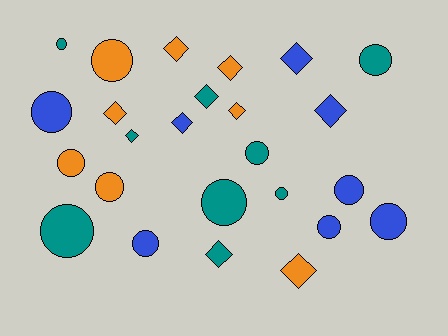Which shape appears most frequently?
Circle, with 14 objects.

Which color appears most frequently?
Teal, with 9 objects.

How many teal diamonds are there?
There are 3 teal diamonds.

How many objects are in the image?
There are 25 objects.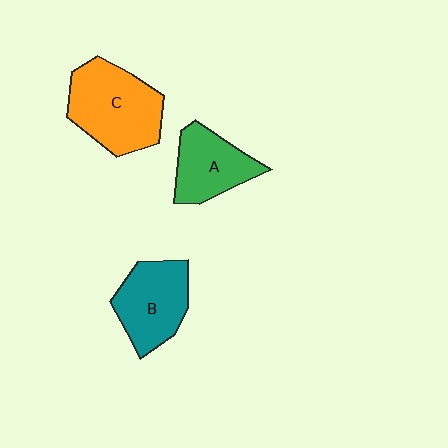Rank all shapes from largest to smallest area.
From largest to smallest: C (orange), B (teal), A (green).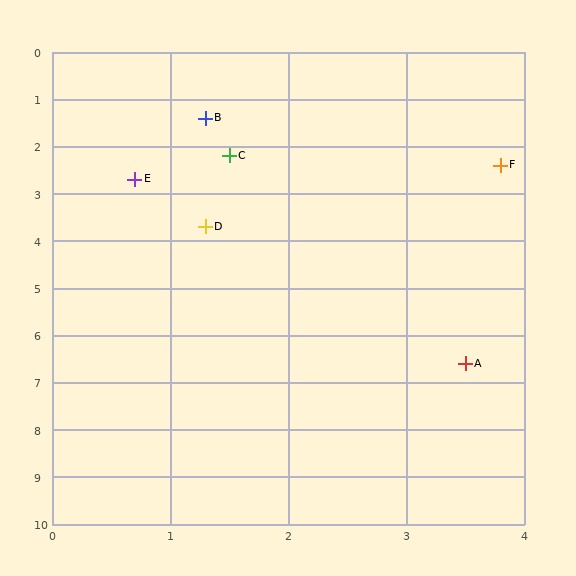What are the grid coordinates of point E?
Point E is at approximately (0.7, 2.7).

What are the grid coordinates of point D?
Point D is at approximately (1.3, 3.7).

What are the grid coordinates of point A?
Point A is at approximately (3.5, 6.6).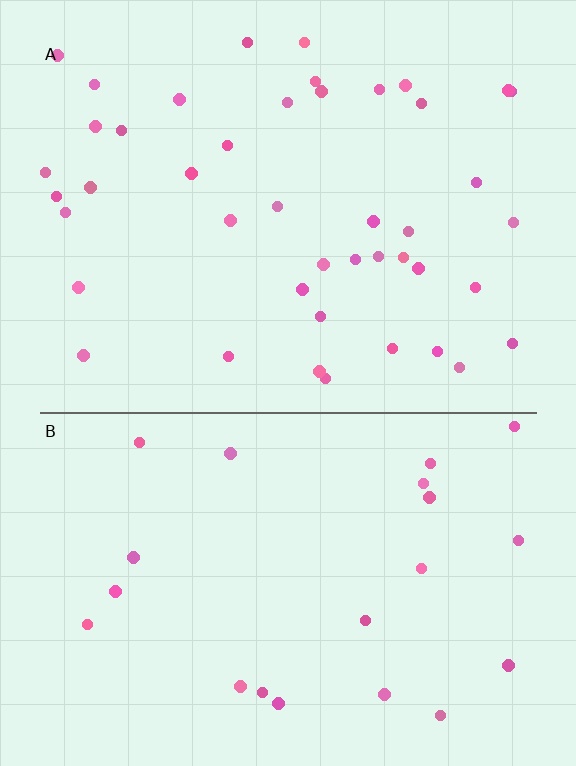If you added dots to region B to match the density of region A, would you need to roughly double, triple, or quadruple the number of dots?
Approximately double.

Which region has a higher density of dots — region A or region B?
A (the top).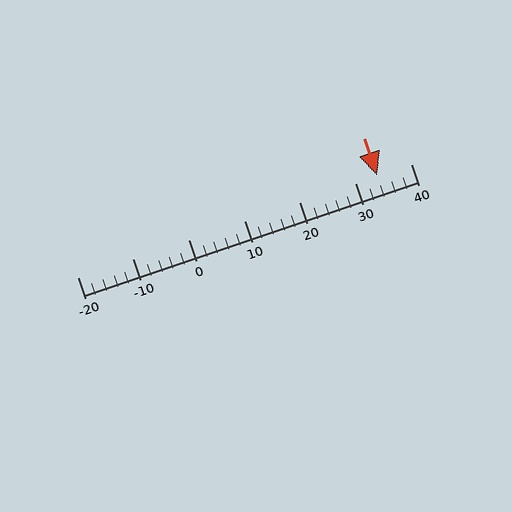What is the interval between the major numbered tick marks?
The major tick marks are spaced 10 units apart.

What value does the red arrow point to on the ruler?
The red arrow points to approximately 34.